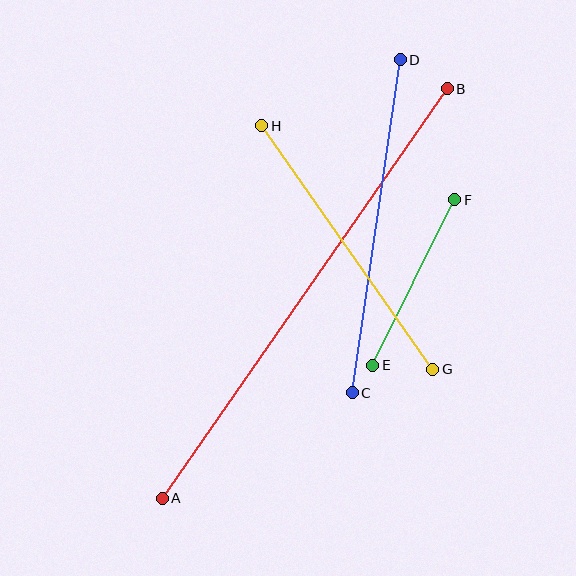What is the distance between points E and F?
The distance is approximately 185 pixels.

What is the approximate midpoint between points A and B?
The midpoint is at approximately (305, 294) pixels.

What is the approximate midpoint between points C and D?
The midpoint is at approximately (376, 226) pixels.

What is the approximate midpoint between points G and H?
The midpoint is at approximately (347, 247) pixels.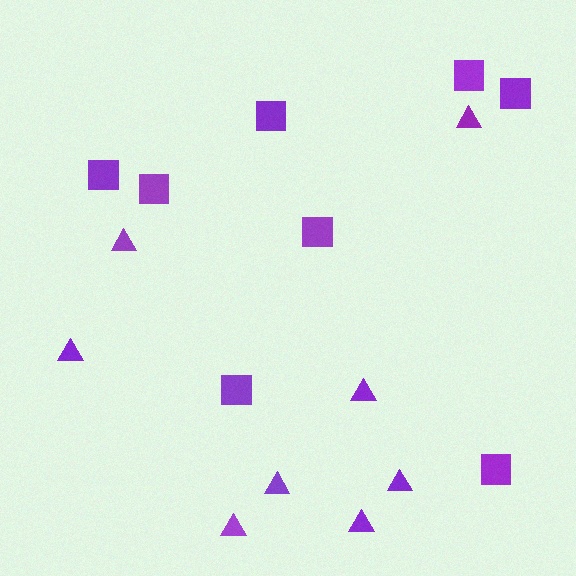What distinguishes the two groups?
There are 2 groups: one group of squares (8) and one group of triangles (8).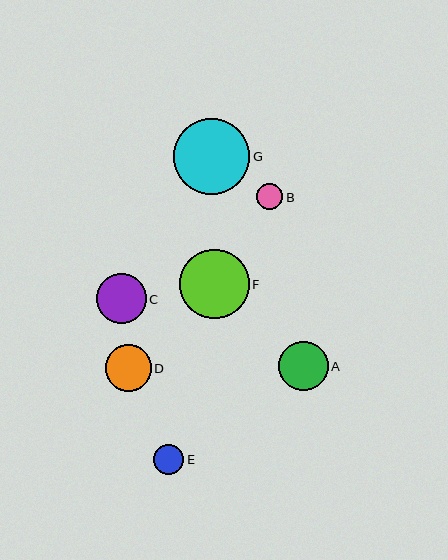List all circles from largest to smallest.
From largest to smallest: G, F, A, C, D, E, B.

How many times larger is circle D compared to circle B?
Circle D is approximately 1.7 times the size of circle B.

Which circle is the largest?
Circle G is the largest with a size of approximately 76 pixels.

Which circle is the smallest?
Circle B is the smallest with a size of approximately 27 pixels.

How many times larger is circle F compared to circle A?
Circle F is approximately 1.4 times the size of circle A.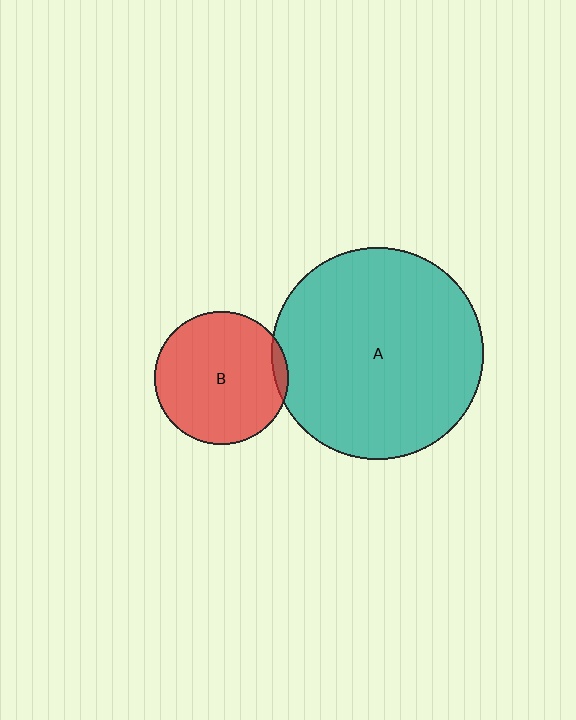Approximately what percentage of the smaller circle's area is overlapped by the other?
Approximately 5%.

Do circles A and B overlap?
Yes.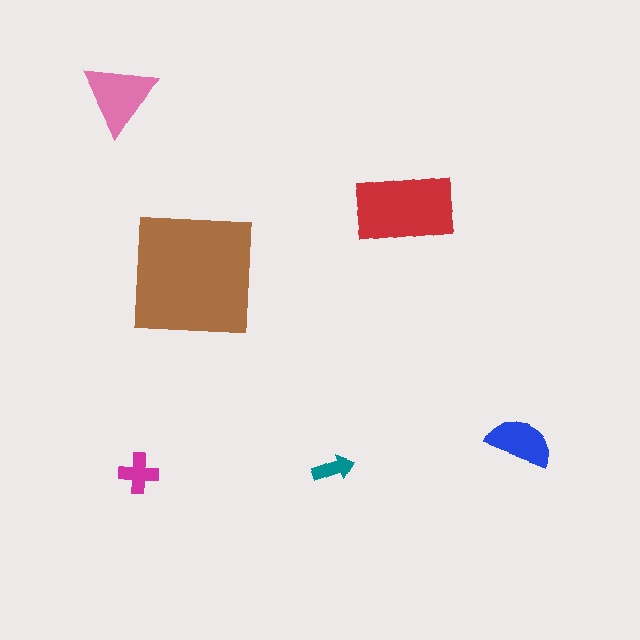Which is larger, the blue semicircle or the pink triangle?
The pink triangle.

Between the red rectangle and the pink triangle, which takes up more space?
The red rectangle.